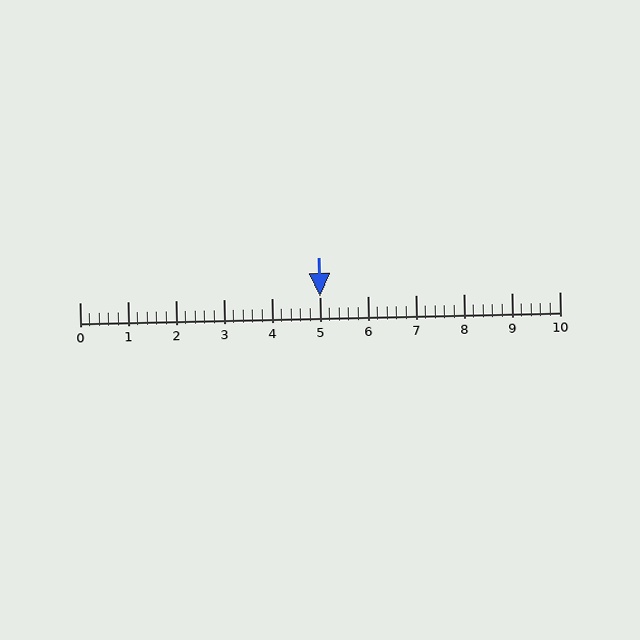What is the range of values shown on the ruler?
The ruler shows values from 0 to 10.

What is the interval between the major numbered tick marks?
The major tick marks are spaced 1 units apart.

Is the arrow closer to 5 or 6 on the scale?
The arrow is closer to 5.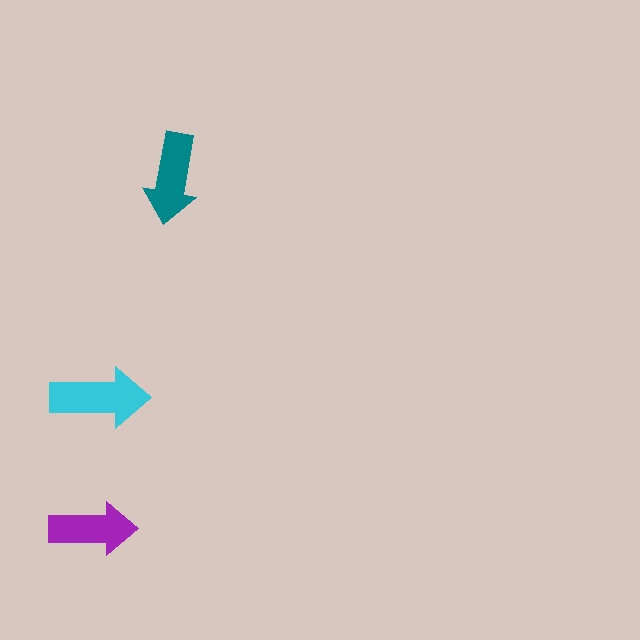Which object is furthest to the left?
The purple arrow is leftmost.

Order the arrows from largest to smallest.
the cyan one, the teal one, the purple one.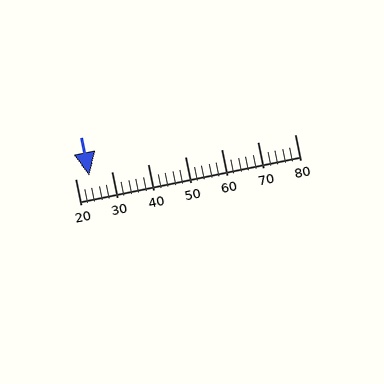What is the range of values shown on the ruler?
The ruler shows values from 20 to 80.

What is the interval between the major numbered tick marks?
The major tick marks are spaced 10 units apart.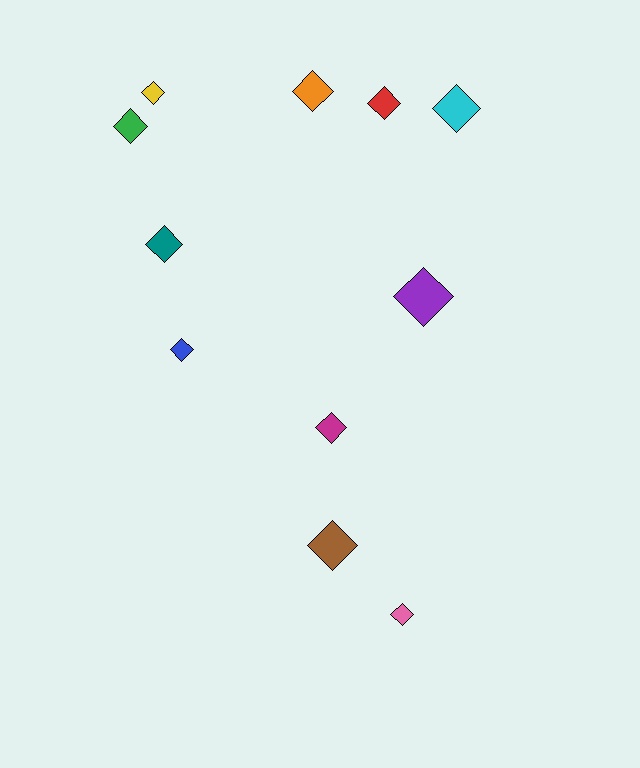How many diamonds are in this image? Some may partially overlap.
There are 11 diamonds.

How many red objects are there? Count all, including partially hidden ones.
There is 1 red object.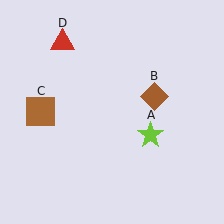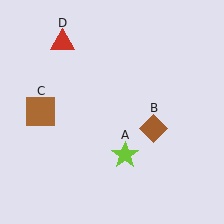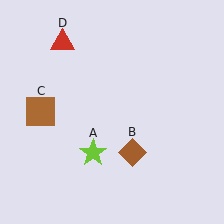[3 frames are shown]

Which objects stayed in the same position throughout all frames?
Brown square (object C) and red triangle (object D) remained stationary.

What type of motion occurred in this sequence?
The lime star (object A), brown diamond (object B) rotated clockwise around the center of the scene.